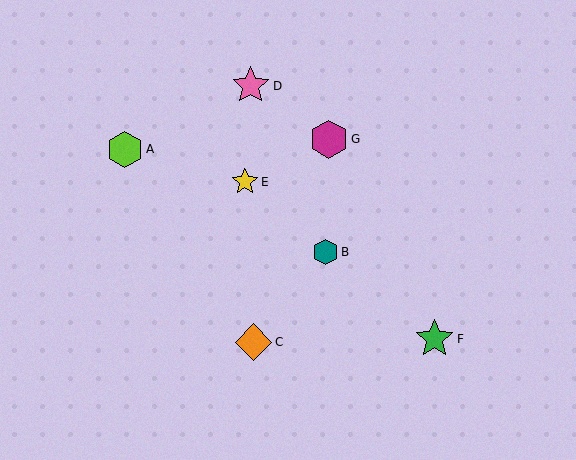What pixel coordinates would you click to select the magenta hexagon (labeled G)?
Click at (329, 139) to select the magenta hexagon G.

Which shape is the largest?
The green star (labeled F) is the largest.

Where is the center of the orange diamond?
The center of the orange diamond is at (254, 342).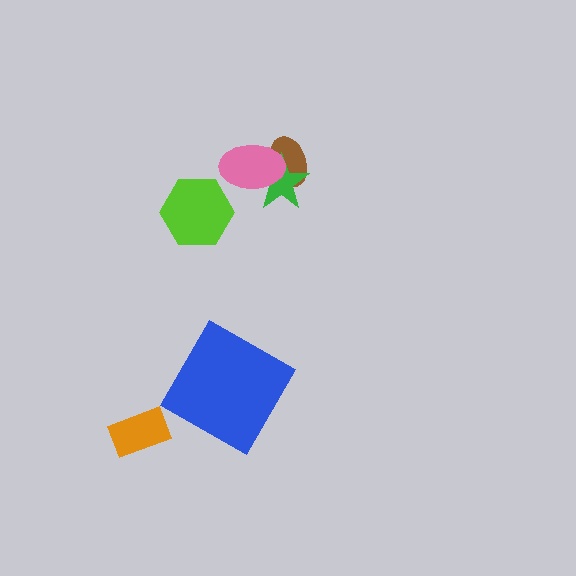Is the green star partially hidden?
Yes, it is partially covered by another shape.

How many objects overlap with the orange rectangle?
0 objects overlap with the orange rectangle.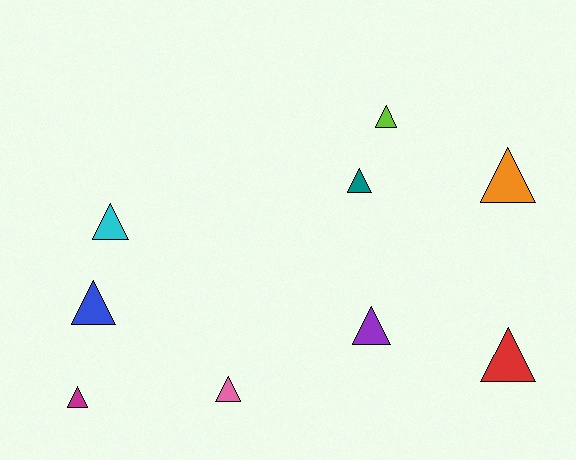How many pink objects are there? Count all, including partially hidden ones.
There is 1 pink object.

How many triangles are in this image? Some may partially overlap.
There are 9 triangles.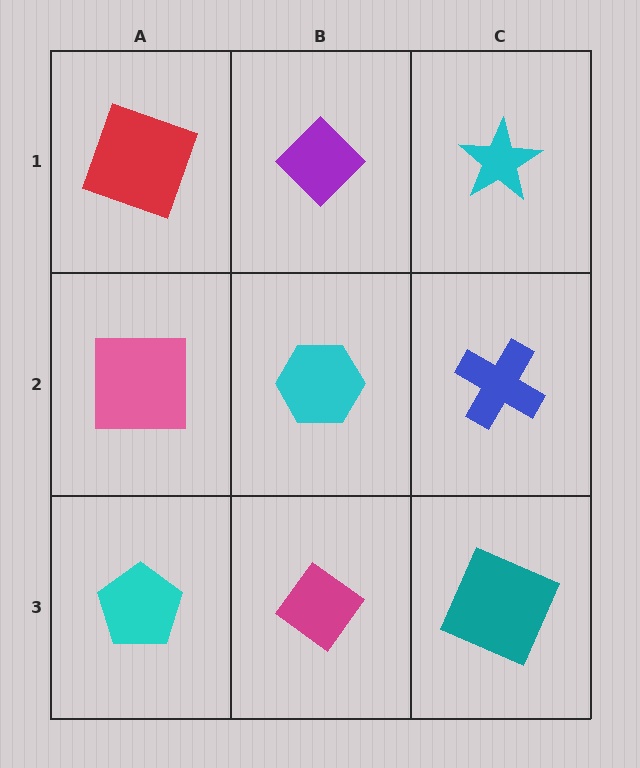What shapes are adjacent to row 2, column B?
A purple diamond (row 1, column B), a magenta diamond (row 3, column B), a pink square (row 2, column A), a blue cross (row 2, column C).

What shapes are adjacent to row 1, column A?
A pink square (row 2, column A), a purple diamond (row 1, column B).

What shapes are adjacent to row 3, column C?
A blue cross (row 2, column C), a magenta diamond (row 3, column B).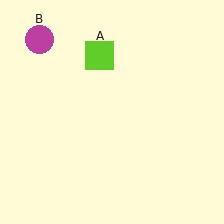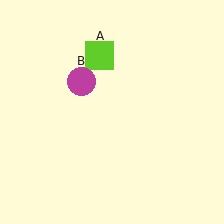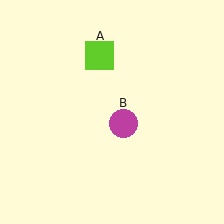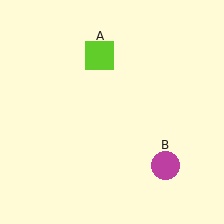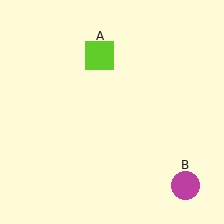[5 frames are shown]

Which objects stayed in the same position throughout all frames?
Lime square (object A) remained stationary.